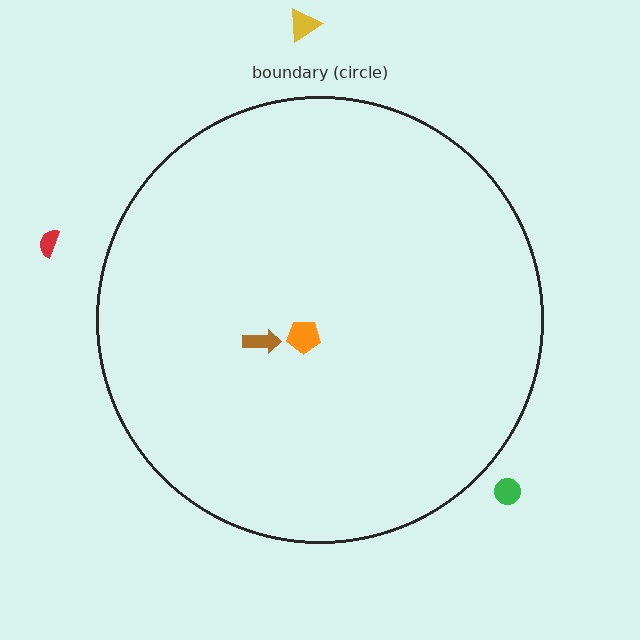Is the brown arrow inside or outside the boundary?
Inside.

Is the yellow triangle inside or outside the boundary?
Outside.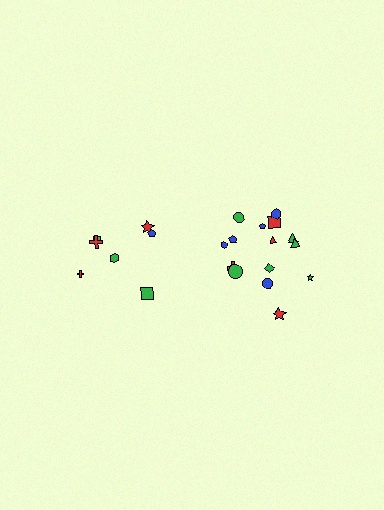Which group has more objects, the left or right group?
The right group.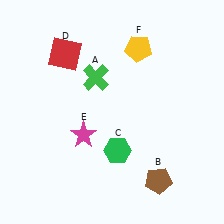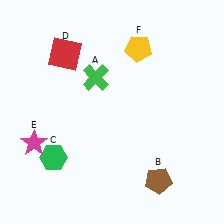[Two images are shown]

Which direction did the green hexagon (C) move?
The green hexagon (C) moved left.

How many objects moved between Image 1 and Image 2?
2 objects moved between the two images.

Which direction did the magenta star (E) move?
The magenta star (E) moved left.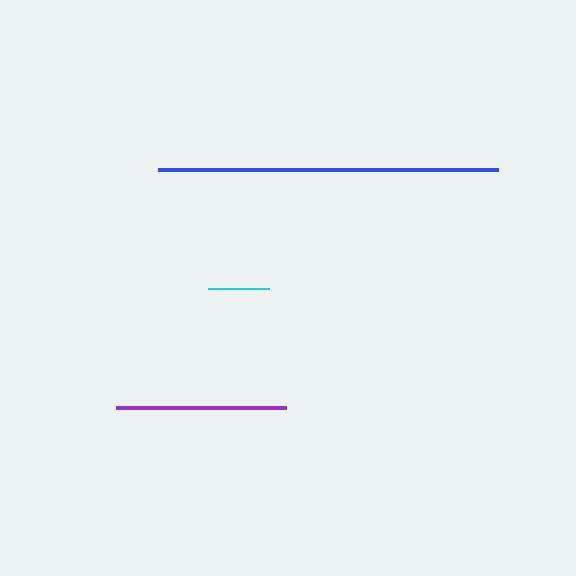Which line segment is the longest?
The blue line is the longest at approximately 340 pixels.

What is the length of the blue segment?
The blue segment is approximately 340 pixels long.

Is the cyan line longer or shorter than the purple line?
The purple line is longer than the cyan line.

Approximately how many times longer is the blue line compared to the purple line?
The blue line is approximately 2.0 times the length of the purple line.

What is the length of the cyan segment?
The cyan segment is approximately 61 pixels long.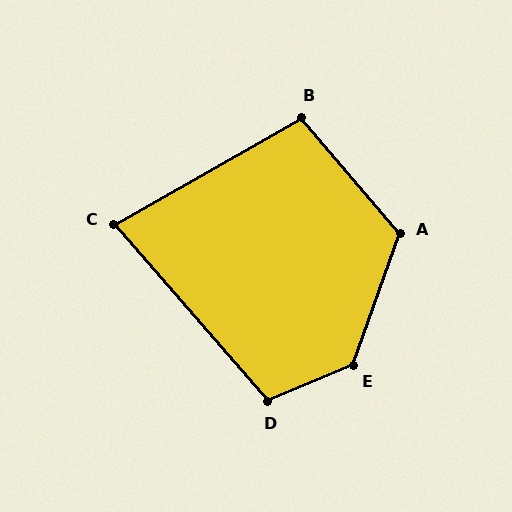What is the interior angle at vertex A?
Approximately 120 degrees (obtuse).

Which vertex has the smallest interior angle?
C, at approximately 79 degrees.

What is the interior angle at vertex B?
Approximately 101 degrees (obtuse).